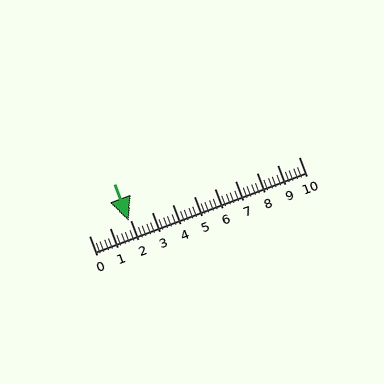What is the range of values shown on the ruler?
The ruler shows values from 0 to 10.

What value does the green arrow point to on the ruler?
The green arrow points to approximately 1.9.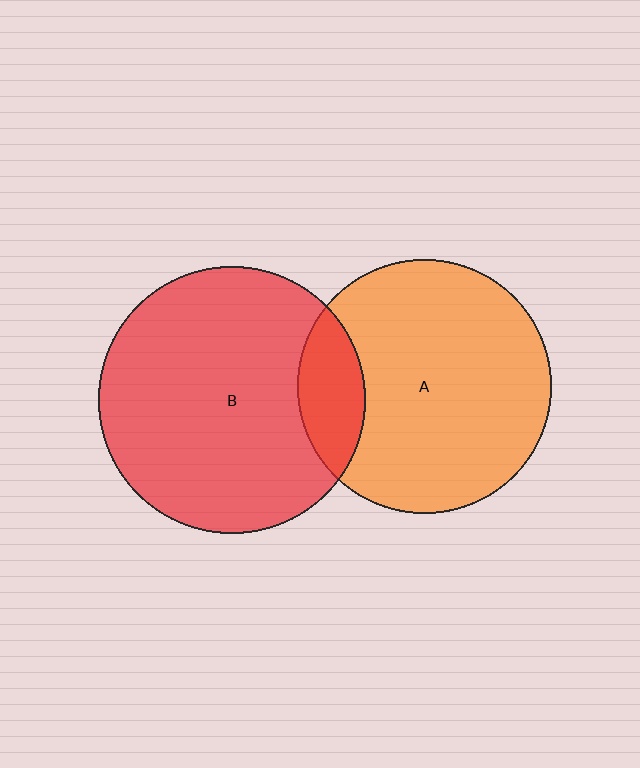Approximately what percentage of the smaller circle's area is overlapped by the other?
Approximately 15%.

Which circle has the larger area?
Circle B (red).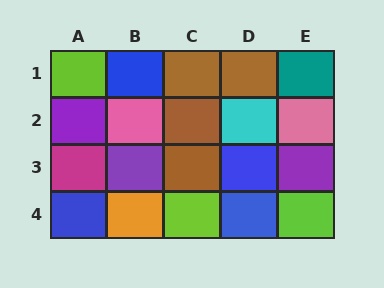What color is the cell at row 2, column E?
Pink.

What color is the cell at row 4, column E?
Lime.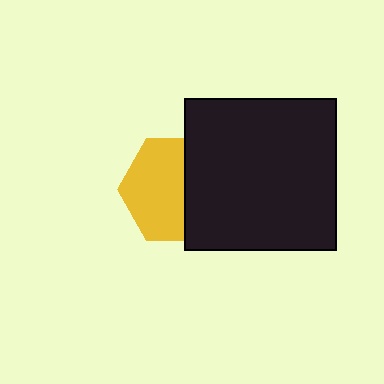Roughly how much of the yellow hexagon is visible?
About half of it is visible (roughly 58%).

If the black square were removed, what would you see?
You would see the complete yellow hexagon.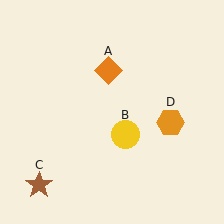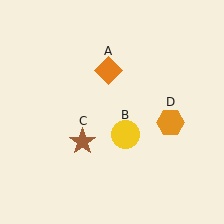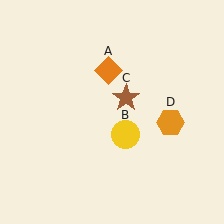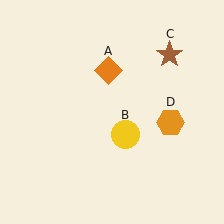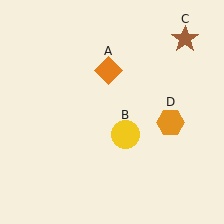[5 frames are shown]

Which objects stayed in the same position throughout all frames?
Orange diamond (object A) and yellow circle (object B) and orange hexagon (object D) remained stationary.